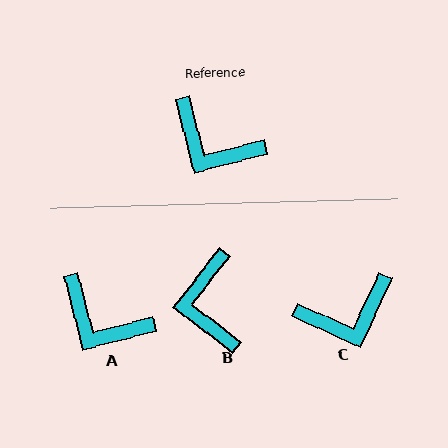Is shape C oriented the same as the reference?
No, it is off by about 51 degrees.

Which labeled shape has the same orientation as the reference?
A.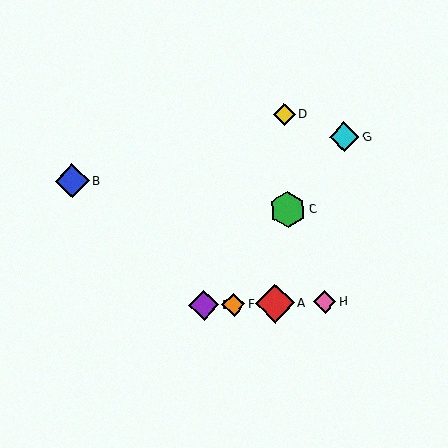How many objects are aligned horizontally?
4 objects (A, E, F, H) are aligned horizontally.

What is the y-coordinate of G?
Object G is at y≈137.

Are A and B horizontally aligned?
No, A is at y≈303 and B is at y≈181.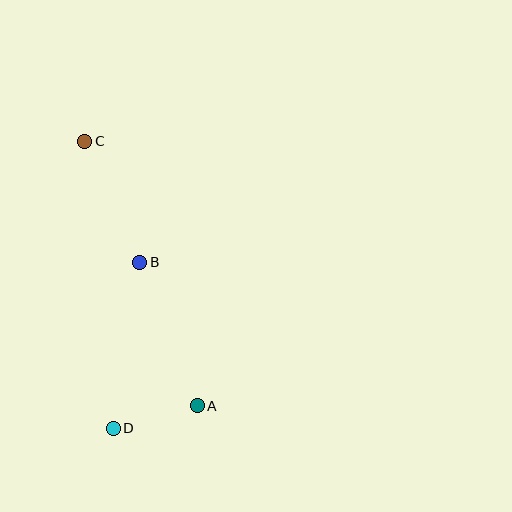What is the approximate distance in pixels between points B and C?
The distance between B and C is approximately 133 pixels.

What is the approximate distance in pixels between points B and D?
The distance between B and D is approximately 168 pixels.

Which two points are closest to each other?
Points A and D are closest to each other.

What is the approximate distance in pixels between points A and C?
The distance between A and C is approximately 287 pixels.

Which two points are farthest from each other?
Points C and D are farthest from each other.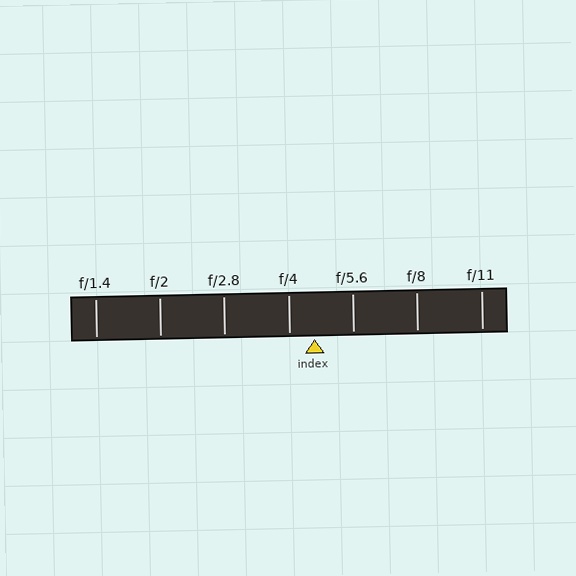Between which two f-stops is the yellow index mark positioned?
The index mark is between f/4 and f/5.6.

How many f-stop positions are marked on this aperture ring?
There are 7 f-stop positions marked.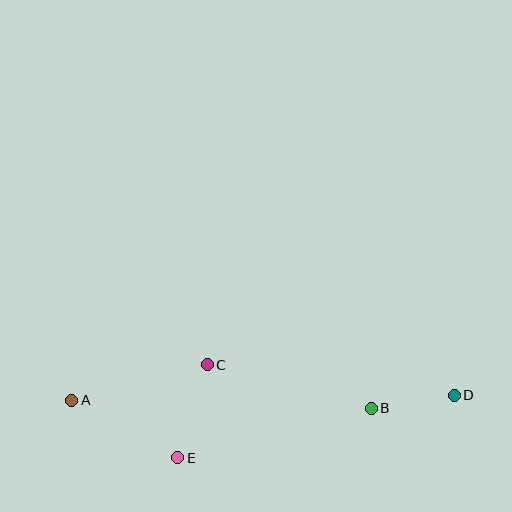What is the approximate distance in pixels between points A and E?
The distance between A and E is approximately 121 pixels.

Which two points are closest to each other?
Points B and D are closest to each other.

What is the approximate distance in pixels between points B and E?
The distance between B and E is approximately 200 pixels.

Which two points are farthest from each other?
Points A and D are farthest from each other.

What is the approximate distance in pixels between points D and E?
The distance between D and E is approximately 284 pixels.